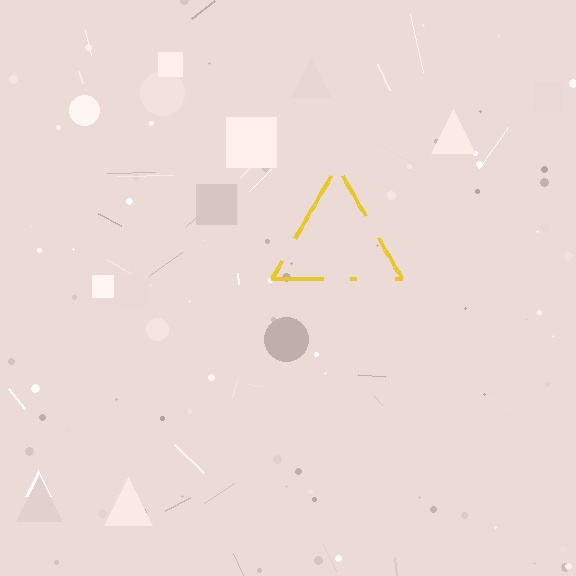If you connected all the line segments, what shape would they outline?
They would outline a triangle.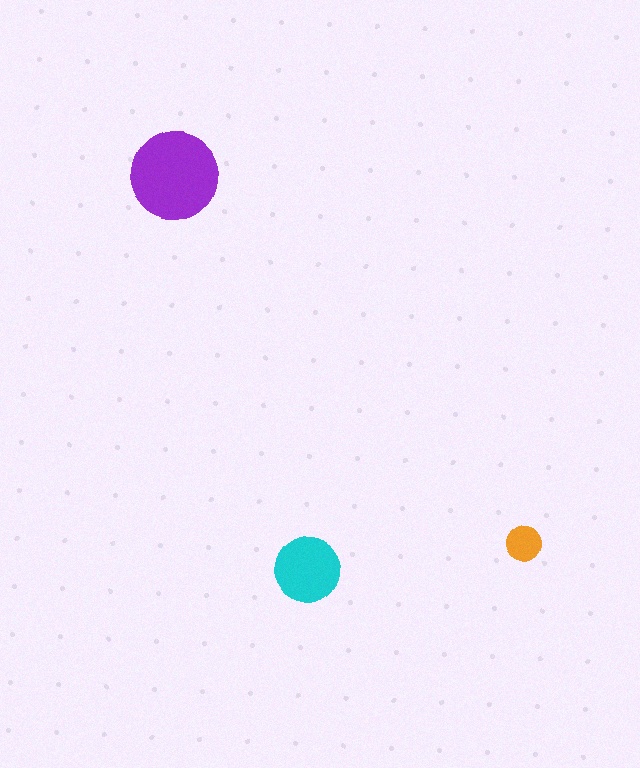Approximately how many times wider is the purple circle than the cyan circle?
About 1.5 times wider.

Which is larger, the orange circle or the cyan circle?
The cyan one.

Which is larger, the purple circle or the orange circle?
The purple one.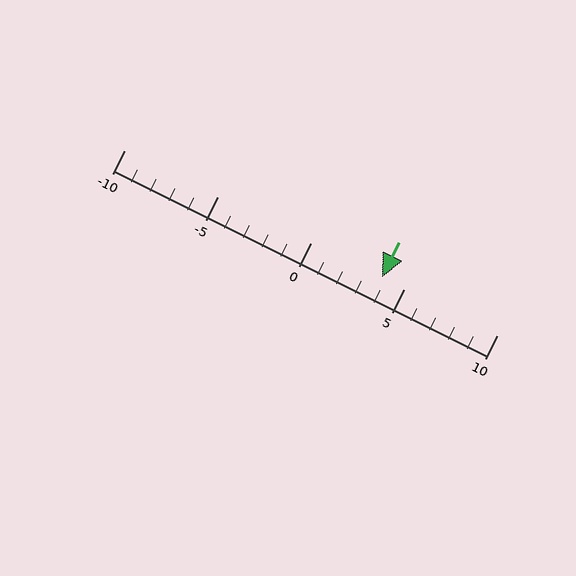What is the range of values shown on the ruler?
The ruler shows values from -10 to 10.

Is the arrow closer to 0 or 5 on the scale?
The arrow is closer to 5.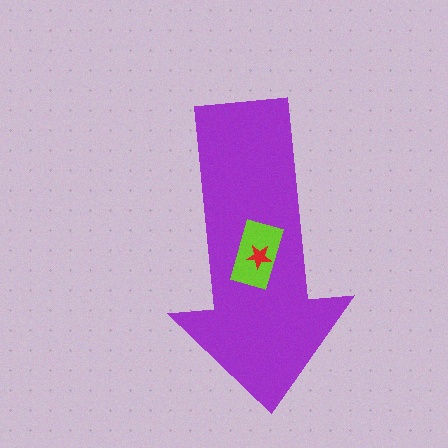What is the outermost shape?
The purple arrow.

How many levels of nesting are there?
3.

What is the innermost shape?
The red star.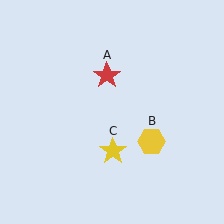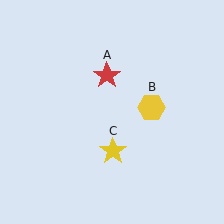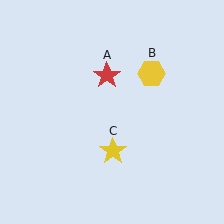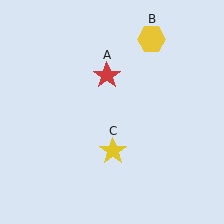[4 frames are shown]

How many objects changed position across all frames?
1 object changed position: yellow hexagon (object B).